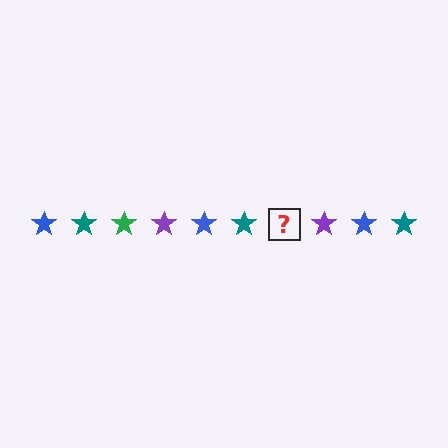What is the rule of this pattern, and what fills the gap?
The rule is that the pattern cycles through blue, teal, green, purple stars. The gap should be filled with a green star.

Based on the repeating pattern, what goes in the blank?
The blank should be a green star.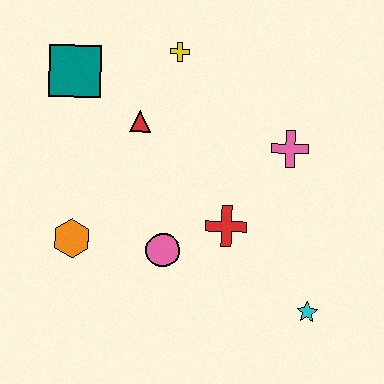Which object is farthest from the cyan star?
The teal square is farthest from the cyan star.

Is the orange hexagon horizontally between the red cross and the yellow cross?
No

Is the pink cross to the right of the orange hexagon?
Yes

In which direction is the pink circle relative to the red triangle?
The pink circle is below the red triangle.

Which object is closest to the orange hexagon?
The pink circle is closest to the orange hexagon.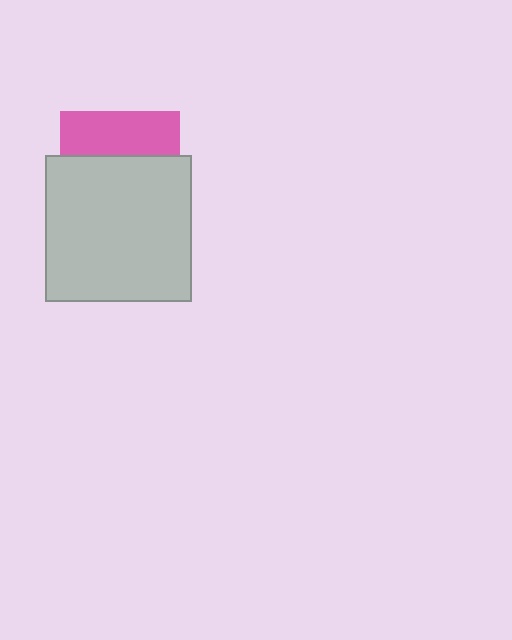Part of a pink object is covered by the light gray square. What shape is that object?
It is a square.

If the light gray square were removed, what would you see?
You would see the complete pink square.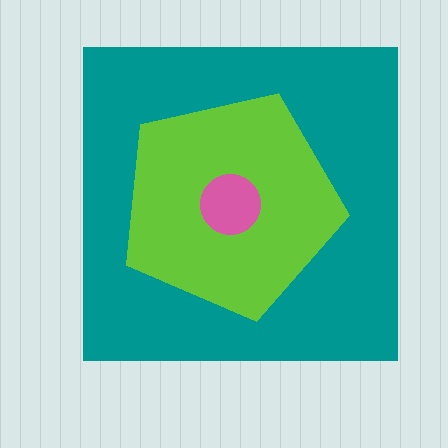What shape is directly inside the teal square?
The lime pentagon.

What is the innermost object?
The pink circle.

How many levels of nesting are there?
3.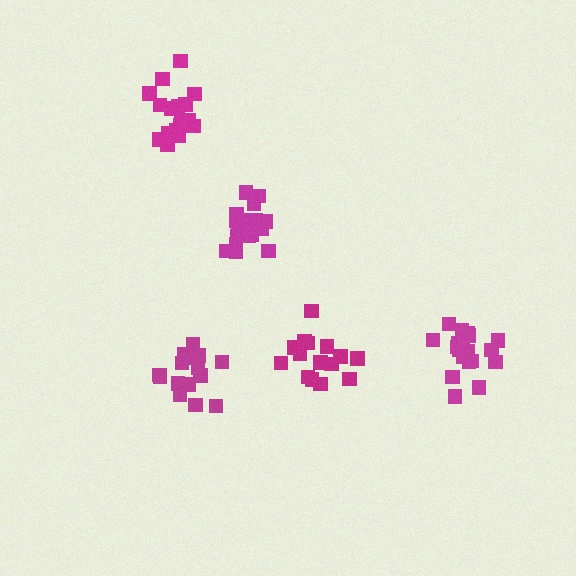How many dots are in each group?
Group 1: 20 dots, Group 2: 15 dots, Group 3: 15 dots, Group 4: 19 dots, Group 5: 18 dots (87 total).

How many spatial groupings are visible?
There are 5 spatial groupings.